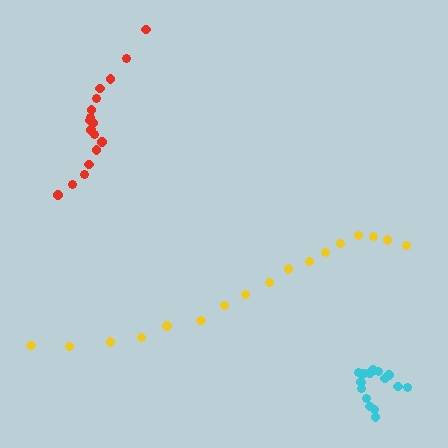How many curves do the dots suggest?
There are 3 distinct paths.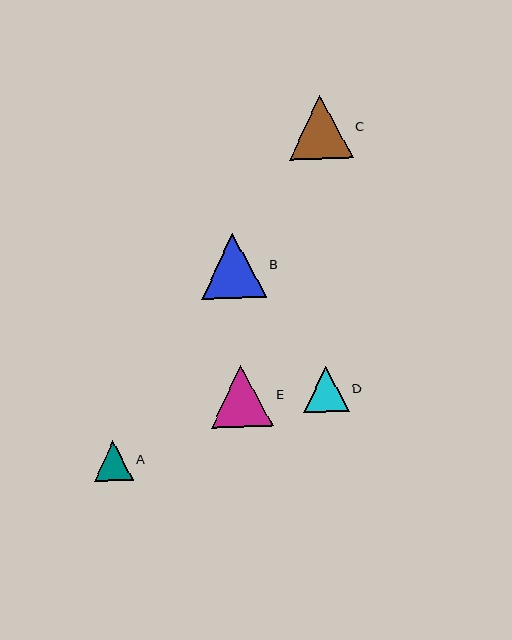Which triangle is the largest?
Triangle B is the largest with a size of approximately 65 pixels.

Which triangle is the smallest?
Triangle A is the smallest with a size of approximately 39 pixels.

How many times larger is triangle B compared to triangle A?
Triangle B is approximately 1.7 times the size of triangle A.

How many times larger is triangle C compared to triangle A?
Triangle C is approximately 1.6 times the size of triangle A.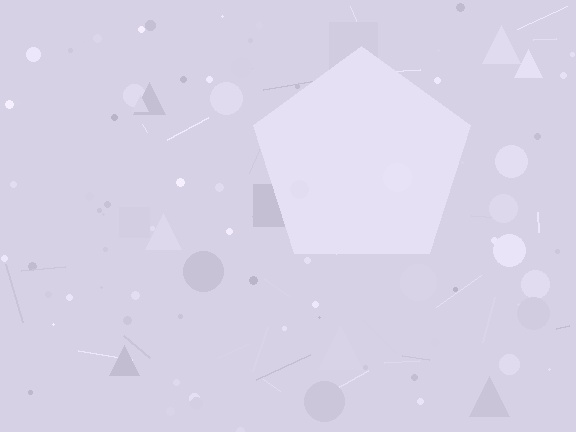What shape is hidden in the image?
A pentagon is hidden in the image.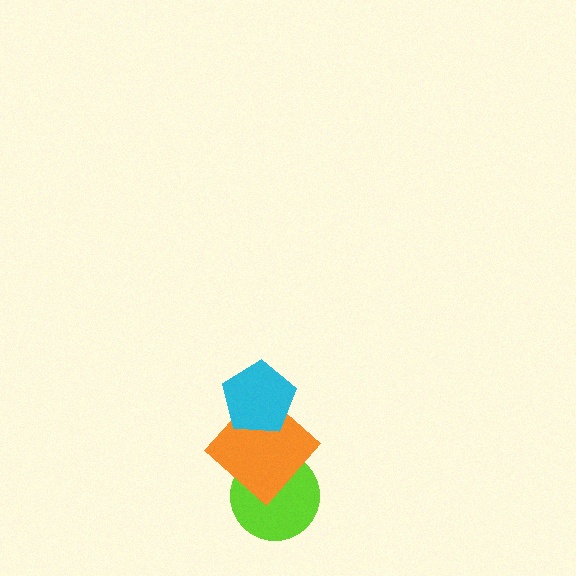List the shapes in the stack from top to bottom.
From top to bottom: the cyan pentagon, the orange diamond, the lime circle.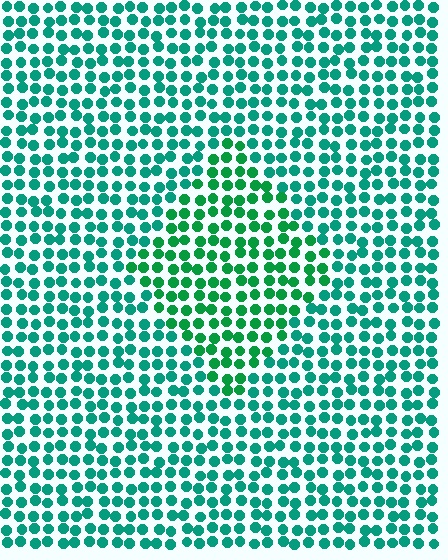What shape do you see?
I see a diamond.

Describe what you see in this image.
The image is filled with small teal elements in a uniform arrangement. A diamond-shaped region is visible where the elements are tinted to a slightly different hue, forming a subtle color boundary.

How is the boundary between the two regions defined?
The boundary is defined purely by a slight shift in hue (about 26 degrees). Spacing, size, and orientation are identical on both sides.